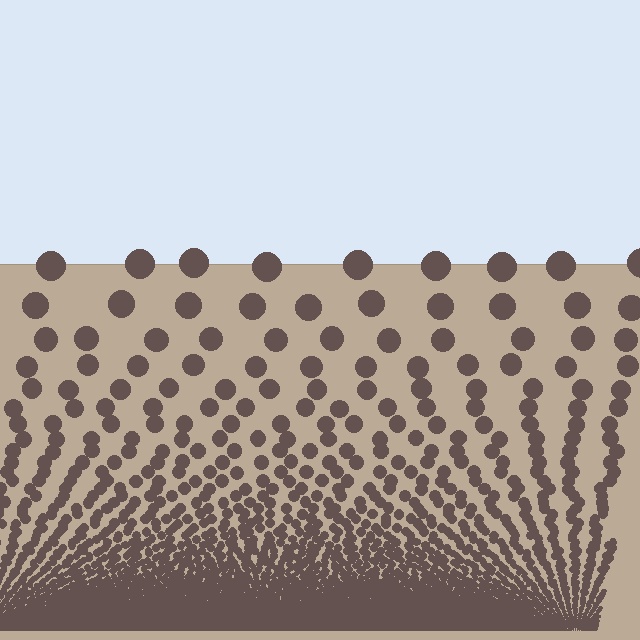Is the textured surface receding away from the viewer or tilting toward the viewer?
The surface appears to tilt toward the viewer. Texture elements get larger and sparser toward the top.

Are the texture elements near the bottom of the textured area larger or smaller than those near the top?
Smaller. The gradient is inverted — elements near the bottom are smaller and denser.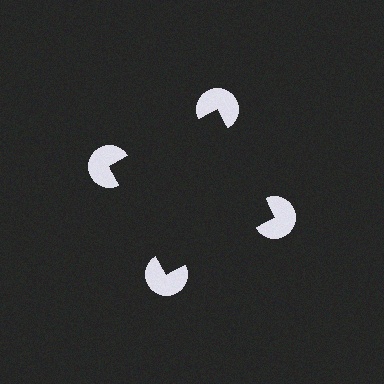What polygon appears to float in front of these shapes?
An illusory square — its edges are inferred from the aligned wedge cuts in the pac-man discs, not physically drawn.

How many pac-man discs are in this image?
There are 4 — one at each vertex of the illusory square.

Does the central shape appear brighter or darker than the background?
It typically appears slightly darker than the background, even though no actual brightness change is drawn.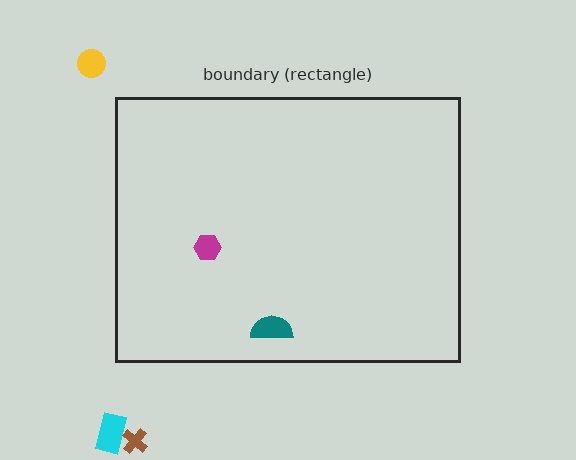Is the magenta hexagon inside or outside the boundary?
Inside.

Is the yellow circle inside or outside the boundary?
Outside.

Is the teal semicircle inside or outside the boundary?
Inside.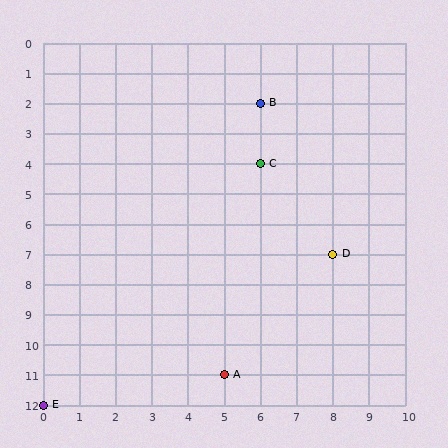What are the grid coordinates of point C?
Point C is at grid coordinates (6, 4).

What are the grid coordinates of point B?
Point B is at grid coordinates (6, 2).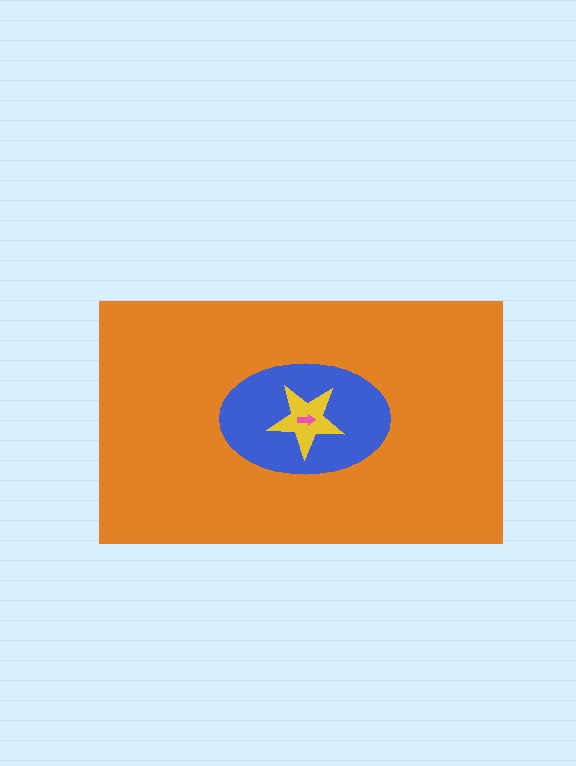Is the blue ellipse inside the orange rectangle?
Yes.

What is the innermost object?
The pink arrow.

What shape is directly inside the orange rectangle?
The blue ellipse.